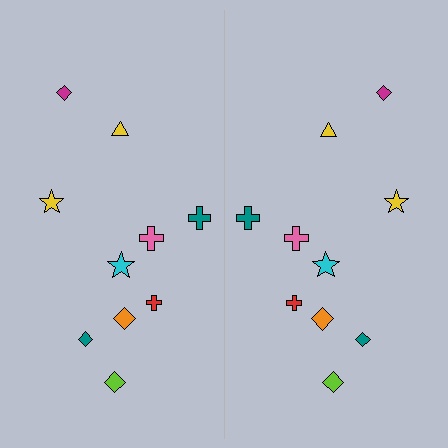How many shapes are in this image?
There are 20 shapes in this image.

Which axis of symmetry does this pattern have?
The pattern has a vertical axis of symmetry running through the center of the image.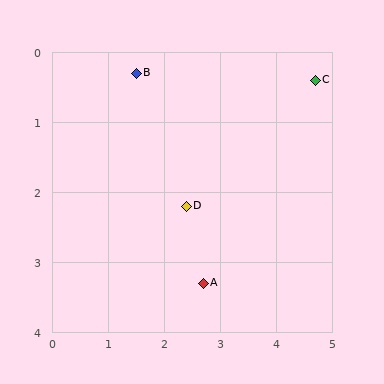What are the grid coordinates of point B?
Point B is at approximately (1.5, 0.3).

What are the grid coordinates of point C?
Point C is at approximately (4.7, 0.4).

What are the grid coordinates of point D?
Point D is at approximately (2.4, 2.2).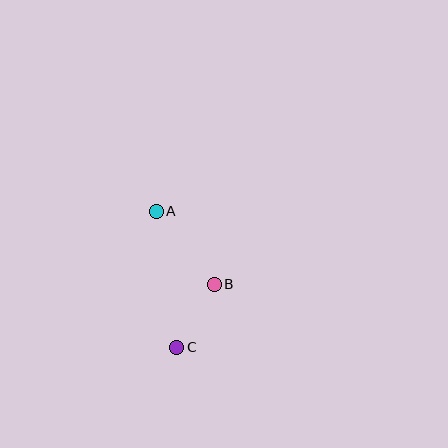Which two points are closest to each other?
Points B and C are closest to each other.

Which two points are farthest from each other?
Points A and C are farthest from each other.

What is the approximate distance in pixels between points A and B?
The distance between A and B is approximately 93 pixels.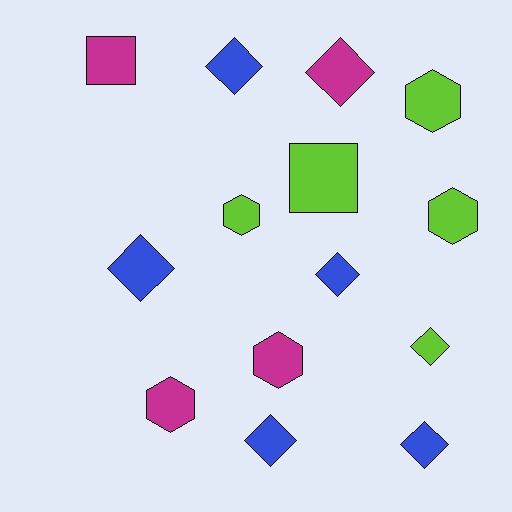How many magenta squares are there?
There is 1 magenta square.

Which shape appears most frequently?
Diamond, with 7 objects.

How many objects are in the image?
There are 14 objects.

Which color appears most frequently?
Blue, with 5 objects.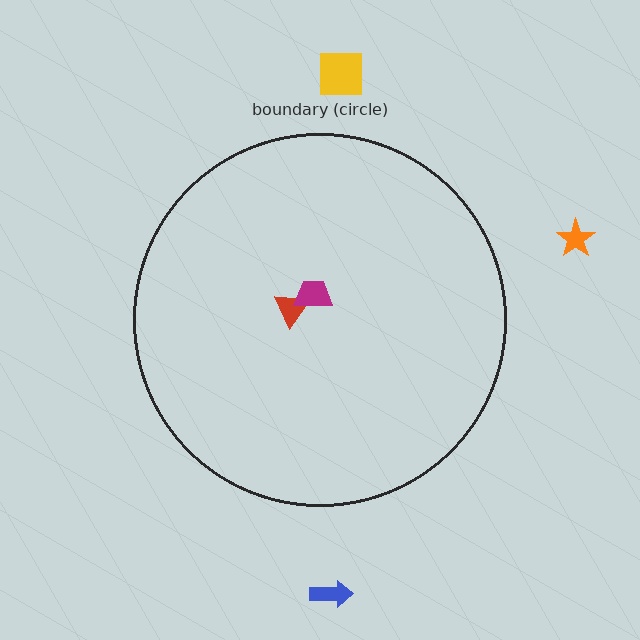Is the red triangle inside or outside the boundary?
Inside.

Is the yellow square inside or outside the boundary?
Outside.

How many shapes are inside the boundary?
2 inside, 3 outside.